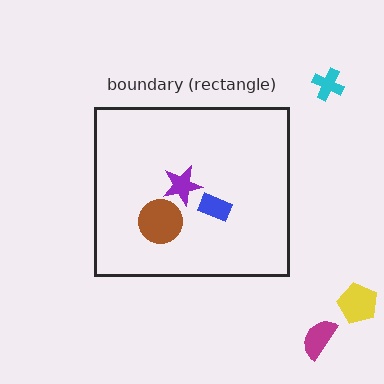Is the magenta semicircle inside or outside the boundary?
Outside.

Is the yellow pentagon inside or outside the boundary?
Outside.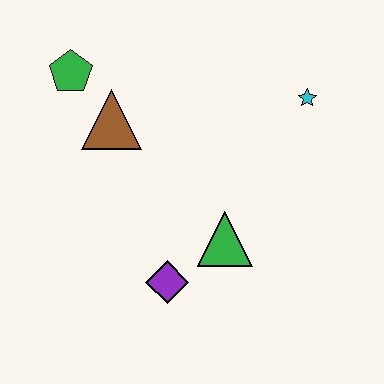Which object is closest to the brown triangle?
The green pentagon is closest to the brown triangle.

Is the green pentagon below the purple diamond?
No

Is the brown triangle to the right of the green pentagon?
Yes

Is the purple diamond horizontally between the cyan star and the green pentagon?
Yes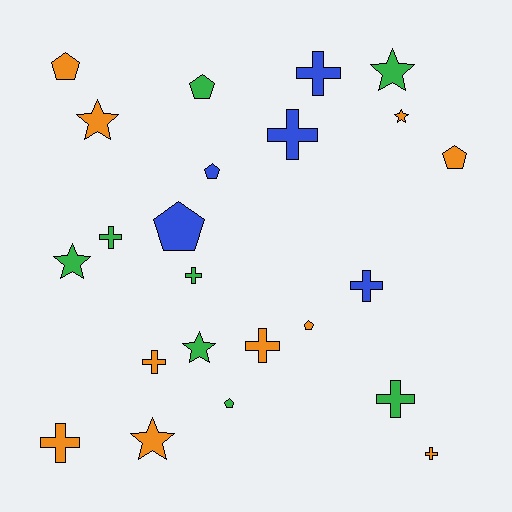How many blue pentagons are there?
There are 2 blue pentagons.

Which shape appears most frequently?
Cross, with 10 objects.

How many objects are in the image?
There are 23 objects.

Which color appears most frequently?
Orange, with 10 objects.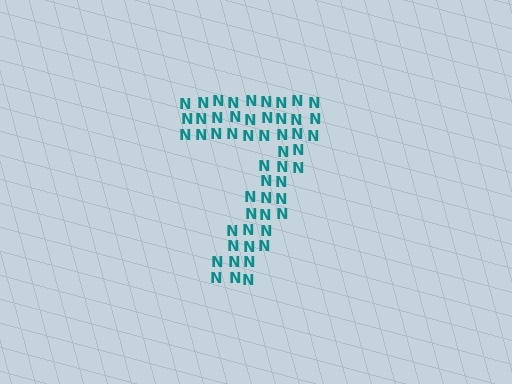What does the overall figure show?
The overall figure shows the digit 7.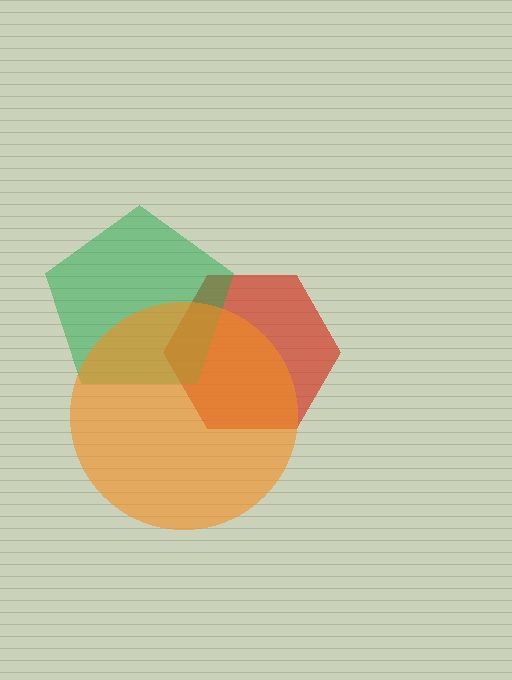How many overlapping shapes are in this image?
There are 3 overlapping shapes in the image.